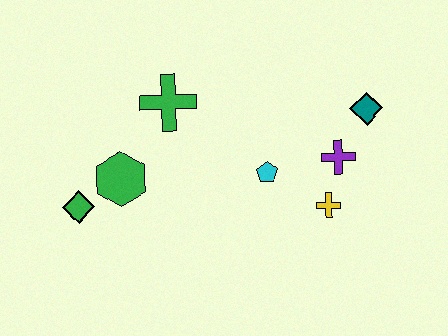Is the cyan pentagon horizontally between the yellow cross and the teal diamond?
No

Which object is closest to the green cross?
The green hexagon is closest to the green cross.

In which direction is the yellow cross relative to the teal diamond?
The yellow cross is below the teal diamond.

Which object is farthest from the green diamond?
The teal diamond is farthest from the green diamond.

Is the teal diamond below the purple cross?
No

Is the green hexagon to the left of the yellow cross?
Yes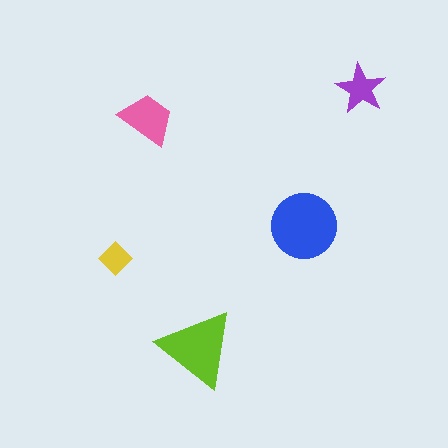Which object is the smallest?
The yellow diamond.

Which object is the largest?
The blue circle.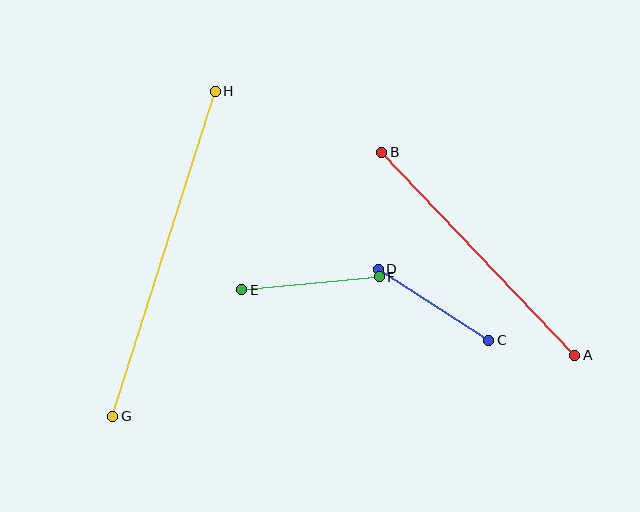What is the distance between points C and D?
The distance is approximately 131 pixels.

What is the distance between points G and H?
The distance is approximately 341 pixels.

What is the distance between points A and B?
The distance is approximately 280 pixels.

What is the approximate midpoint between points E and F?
The midpoint is at approximately (311, 283) pixels.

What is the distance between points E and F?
The distance is approximately 138 pixels.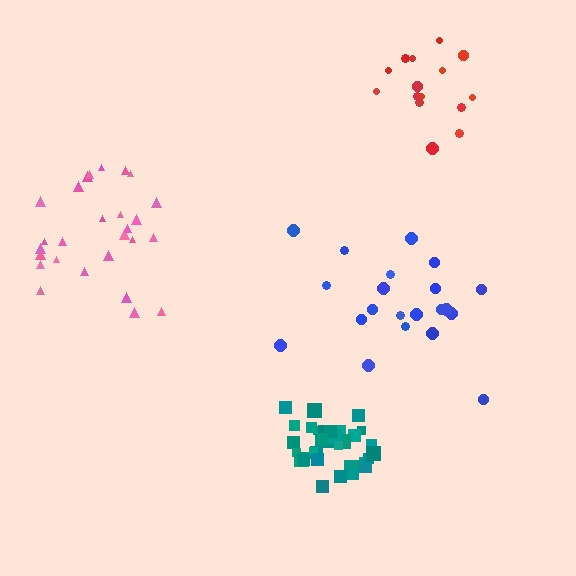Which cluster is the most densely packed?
Teal.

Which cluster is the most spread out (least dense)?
Blue.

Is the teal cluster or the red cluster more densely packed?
Teal.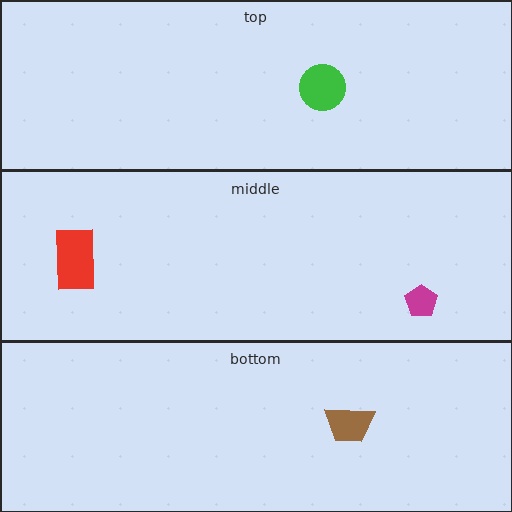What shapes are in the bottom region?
The brown trapezoid.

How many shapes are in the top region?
1.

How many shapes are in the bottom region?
1.